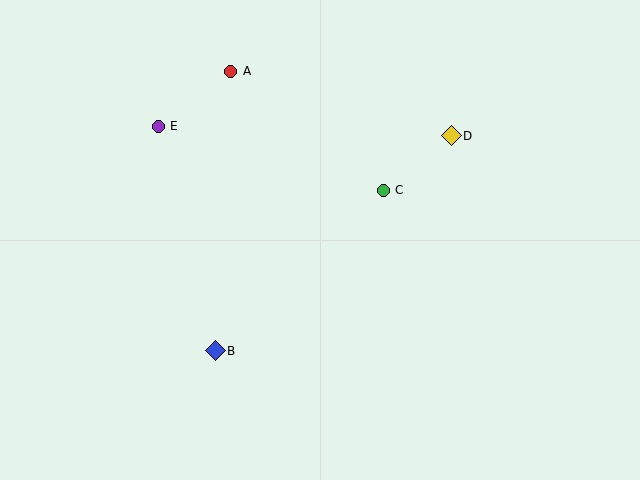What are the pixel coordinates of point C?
Point C is at (383, 190).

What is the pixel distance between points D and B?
The distance between D and B is 319 pixels.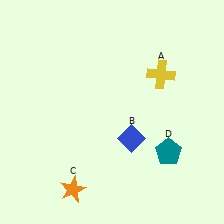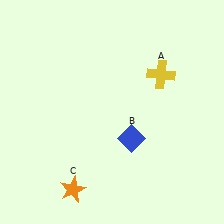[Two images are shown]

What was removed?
The teal pentagon (D) was removed in Image 2.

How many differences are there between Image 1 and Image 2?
There is 1 difference between the two images.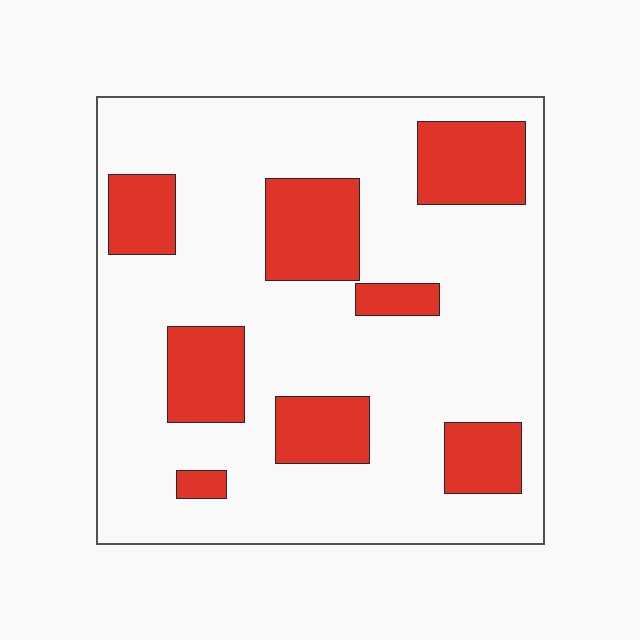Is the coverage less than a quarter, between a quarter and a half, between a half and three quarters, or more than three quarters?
Less than a quarter.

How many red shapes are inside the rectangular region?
8.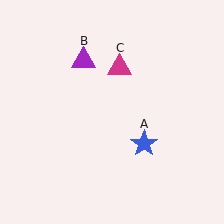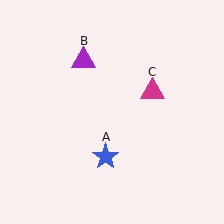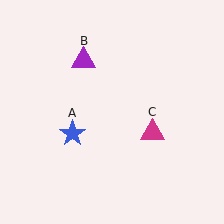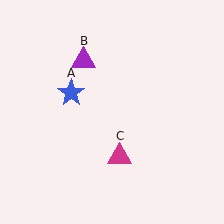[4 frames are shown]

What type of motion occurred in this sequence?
The blue star (object A), magenta triangle (object C) rotated clockwise around the center of the scene.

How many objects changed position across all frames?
2 objects changed position: blue star (object A), magenta triangle (object C).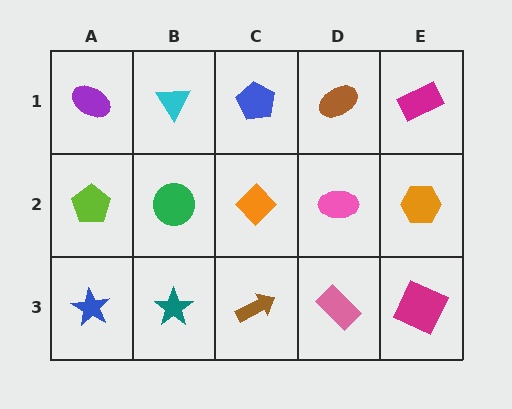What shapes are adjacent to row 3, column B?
A green circle (row 2, column B), a blue star (row 3, column A), a brown arrow (row 3, column C).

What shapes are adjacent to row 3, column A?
A lime pentagon (row 2, column A), a teal star (row 3, column B).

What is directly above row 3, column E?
An orange hexagon.